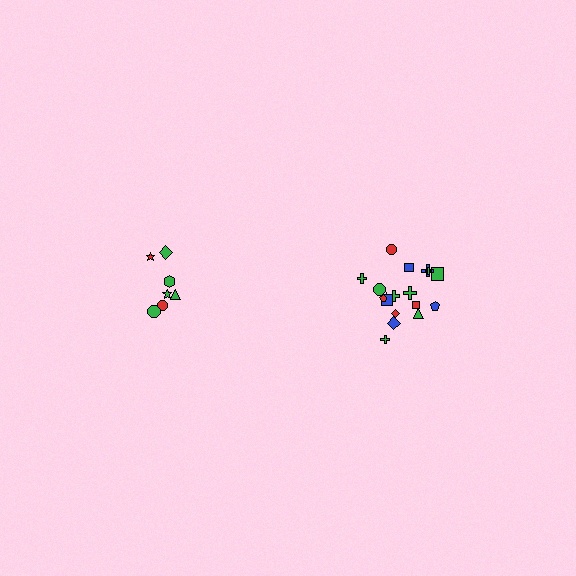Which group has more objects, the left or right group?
The right group.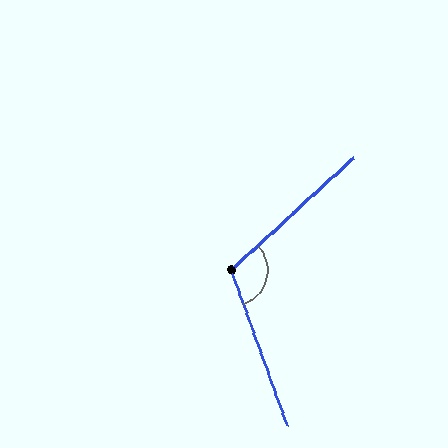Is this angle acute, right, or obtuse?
It is obtuse.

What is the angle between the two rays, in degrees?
Approximately 112 degrees.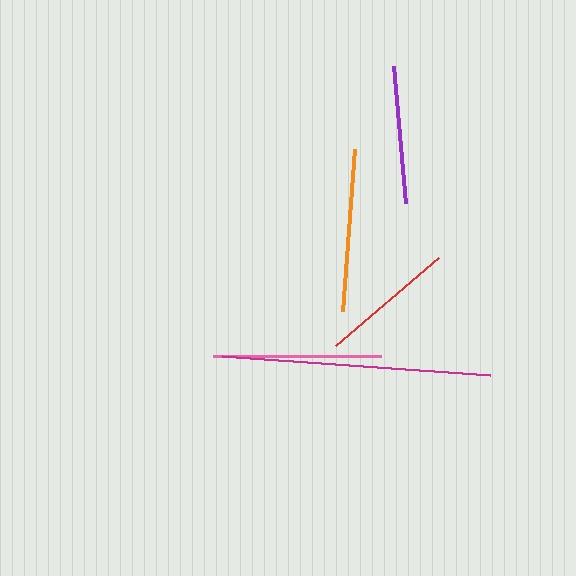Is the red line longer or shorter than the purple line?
The purple line is longer than the red line.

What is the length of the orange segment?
The orange segment is approximately 163 pixels long.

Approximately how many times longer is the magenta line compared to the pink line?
The magenta line is approximately 1.6 times the length of the pink line.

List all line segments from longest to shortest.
From longest to shortest: magenta, pink, orange, purple, red.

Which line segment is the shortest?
The red line is the shortest at approximately 135 pixels.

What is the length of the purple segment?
The purple segment is approximately 138 pixels long.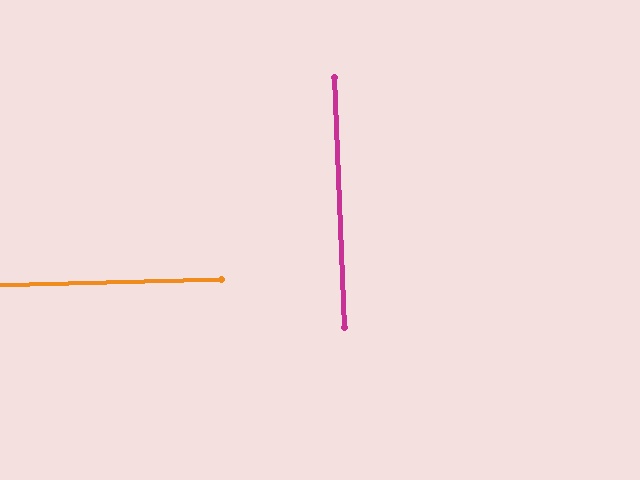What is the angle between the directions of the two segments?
Approximately 89 degrees.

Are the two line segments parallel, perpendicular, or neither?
Perpendicular — they meet at approximately 89°.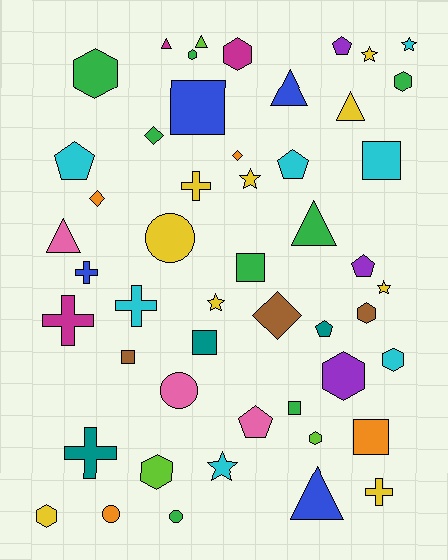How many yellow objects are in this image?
There are 9 yellow objects.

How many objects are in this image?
There are 50 objects.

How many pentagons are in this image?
There are 6 pentagons.